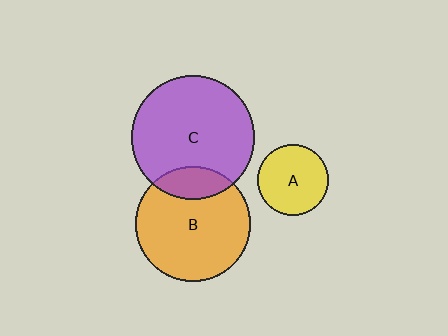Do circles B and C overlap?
Yes.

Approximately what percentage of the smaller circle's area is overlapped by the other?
Approximately 15%.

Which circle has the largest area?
Circle C (purple).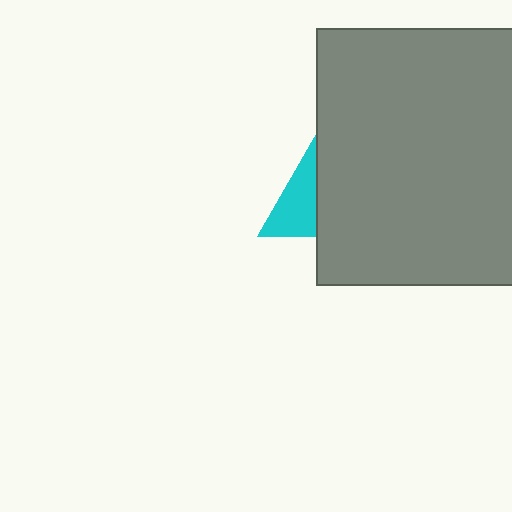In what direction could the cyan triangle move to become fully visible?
The cyan triangle could move left. That would shift it out from behind the gray rectangle entirely.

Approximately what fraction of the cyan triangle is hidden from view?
Roughly 60% of the cyan triangle is hidden behind the gray rectangle.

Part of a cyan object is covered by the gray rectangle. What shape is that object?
It is a triangle.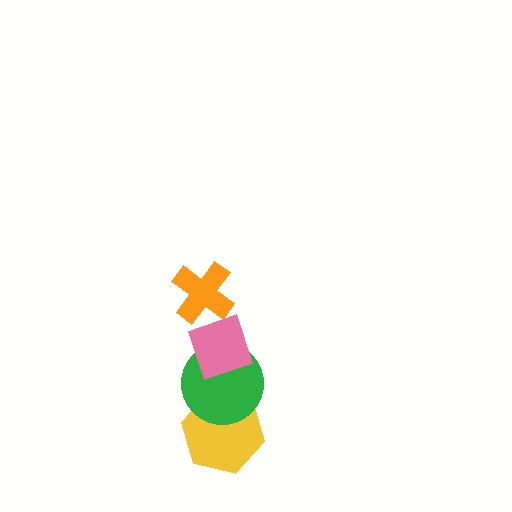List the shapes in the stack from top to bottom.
From top to bottom: the orange cross, the pink diamond, the green circle, the yellow hexagon.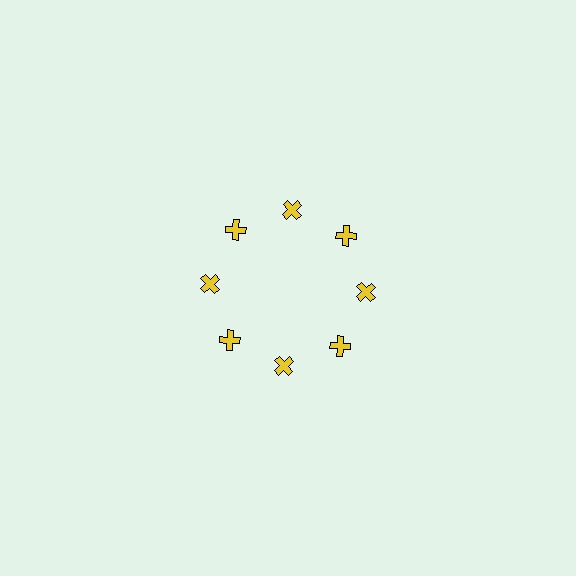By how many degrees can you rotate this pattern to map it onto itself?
The pattern maps onto itself every 45 degrees of rotation.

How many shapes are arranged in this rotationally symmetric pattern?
There are 8 shapes, arranged in 8 groups of 1.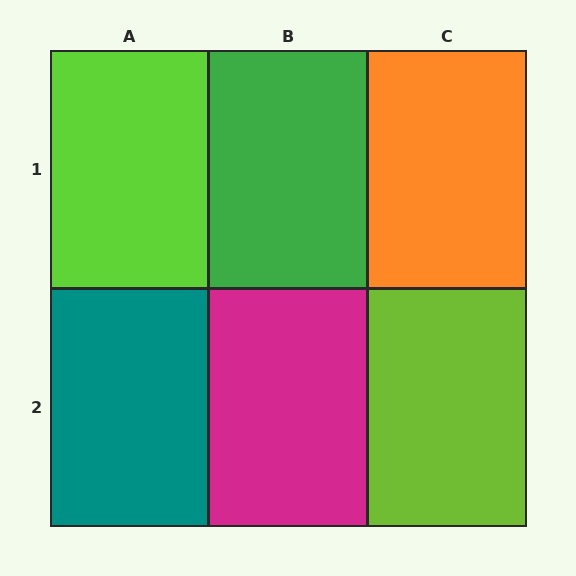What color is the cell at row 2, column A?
Teal.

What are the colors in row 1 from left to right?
Lime, green, orange.